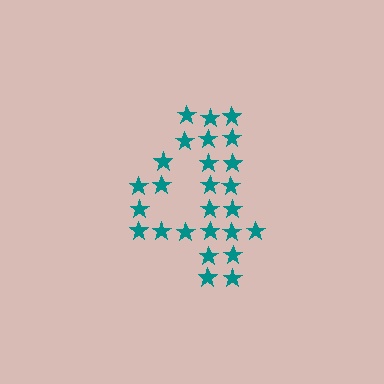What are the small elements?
The small elements are stars.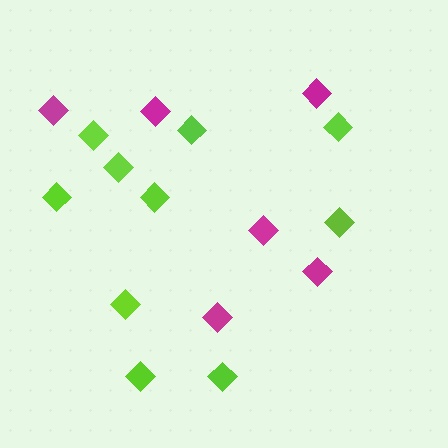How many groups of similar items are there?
There are 2 groups: one group of lime diamonds (10) and one group of magenta diamonds (6).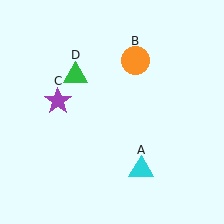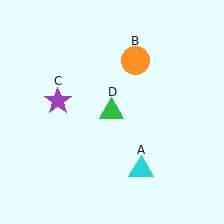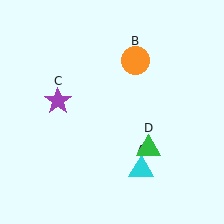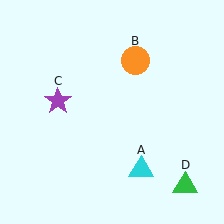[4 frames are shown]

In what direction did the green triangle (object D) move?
The green triangle (object D) moved down and to the right.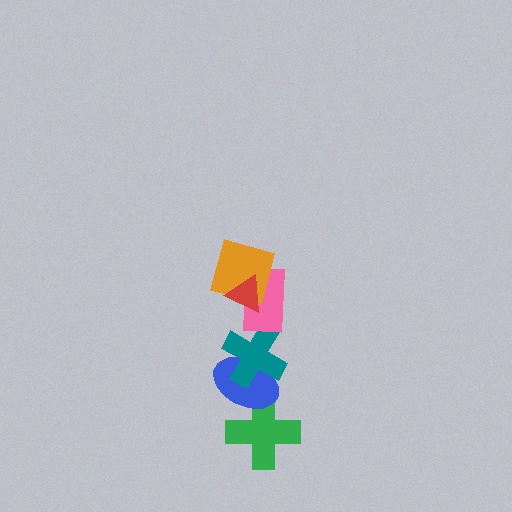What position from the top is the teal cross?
The teal cross is 4th from the top.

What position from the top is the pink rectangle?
The pink rectangle is 3rd from the top.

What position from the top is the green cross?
The green cross is 6th from the top.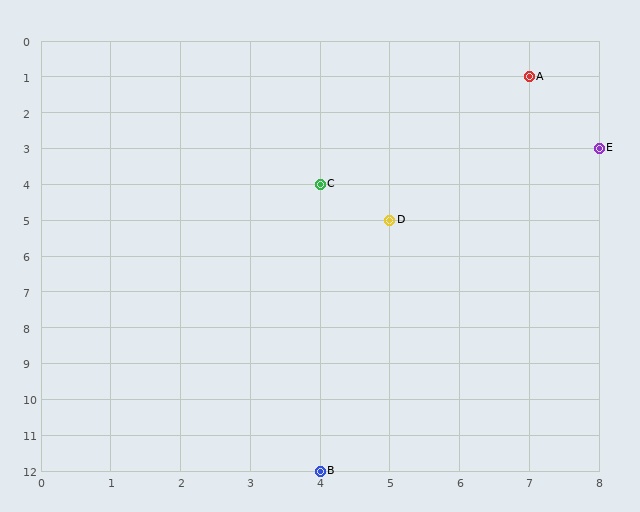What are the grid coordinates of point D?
Point D is at grid coordinates (5, 5).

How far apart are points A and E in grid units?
Points A and E are 1 column and 2 rows apart (about 2.2 grid units diagonally).